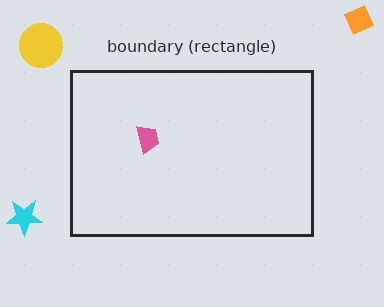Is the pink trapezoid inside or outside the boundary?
Inside.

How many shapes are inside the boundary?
1 inside, 3 outside.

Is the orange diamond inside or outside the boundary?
Outside.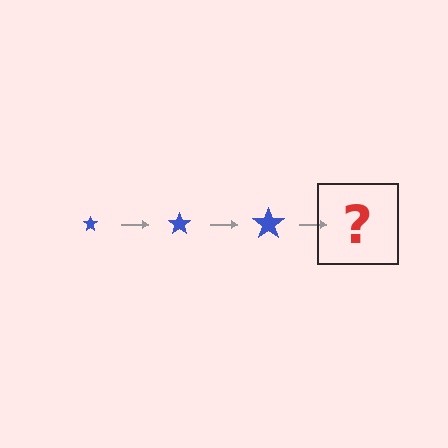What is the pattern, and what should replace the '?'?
The pattern is that the star gets progressively larger each step. The '?' should be a blue star, larger than the previous one.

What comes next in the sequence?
The next element should be a blue star, larger than the previous one.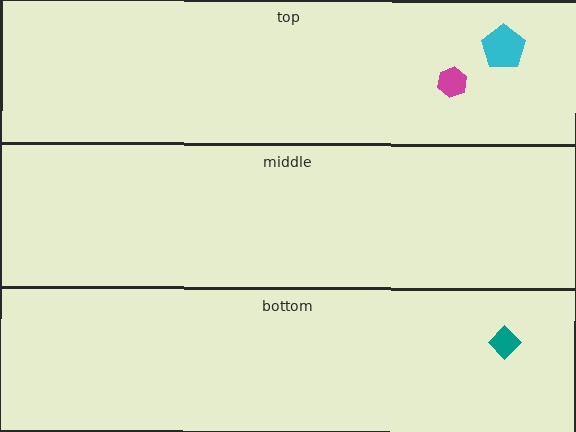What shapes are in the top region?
The cyan pentagon, the magenta hexagon.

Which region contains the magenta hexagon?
The top region.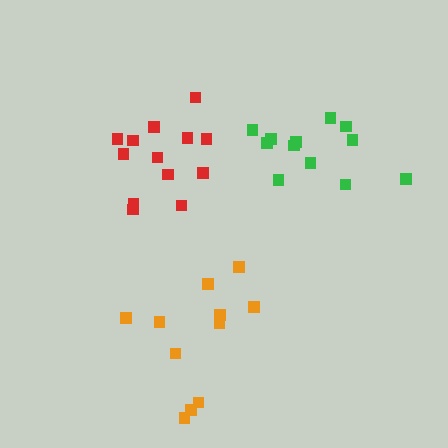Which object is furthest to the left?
The red cluster is leftmost.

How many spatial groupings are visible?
There are 3 spatial groupings.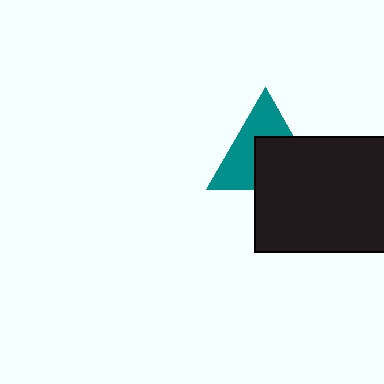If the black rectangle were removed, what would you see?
You would see the complete teal triangle.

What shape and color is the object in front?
The object in front is a black rectangle.